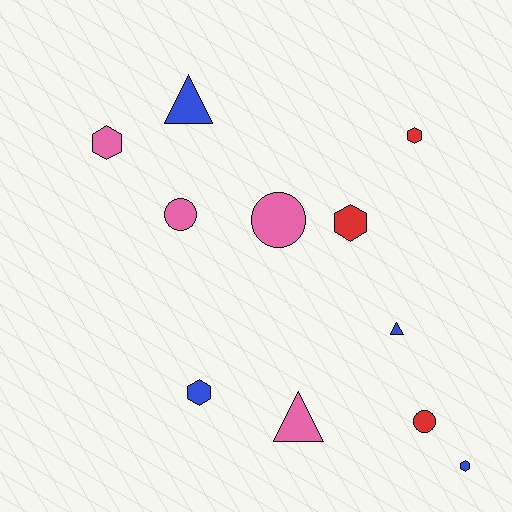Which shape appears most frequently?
Hexagon, with 5 objects.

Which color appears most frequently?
Pink, with 4 objects.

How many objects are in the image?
There are 11 objects.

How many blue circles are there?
There are no blue circles.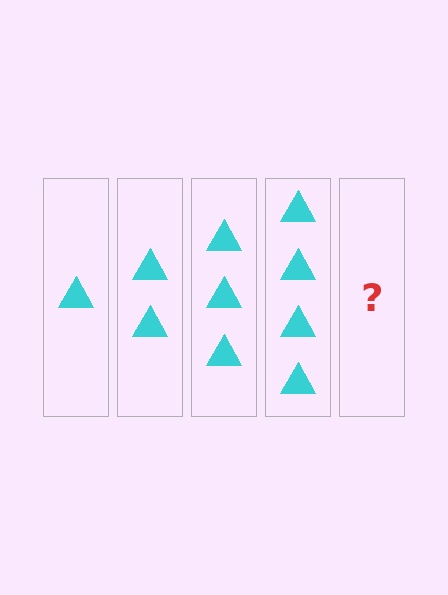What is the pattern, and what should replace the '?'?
The pattern is that each step adds one more triangle. The '?' should be 5 triangles.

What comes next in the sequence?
The next element should be 5 triangles.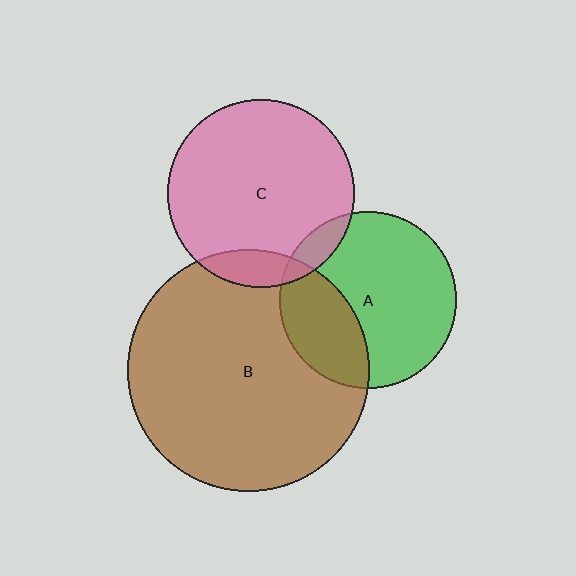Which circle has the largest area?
Circle B (brown).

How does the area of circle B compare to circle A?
Approximately 1.9 times.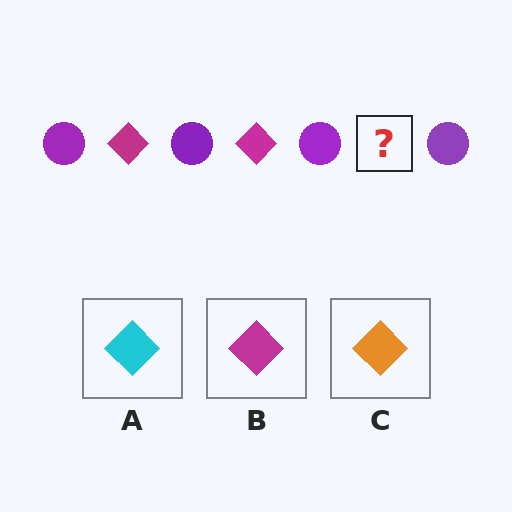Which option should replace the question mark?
Option B.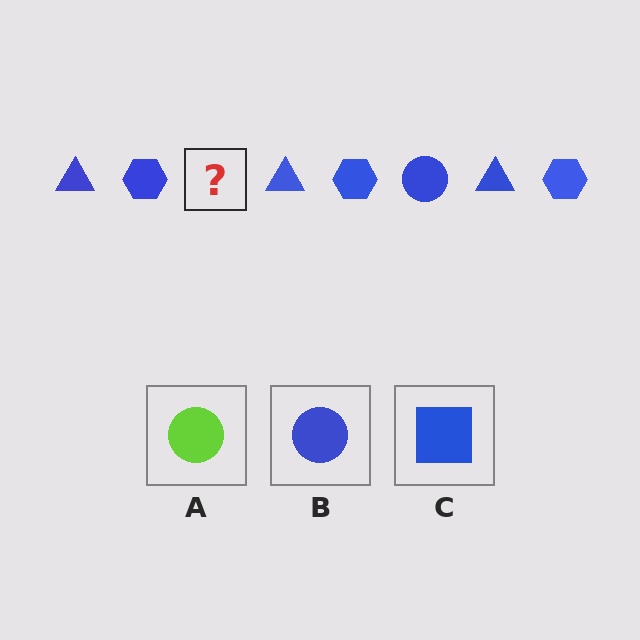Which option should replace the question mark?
Option B.